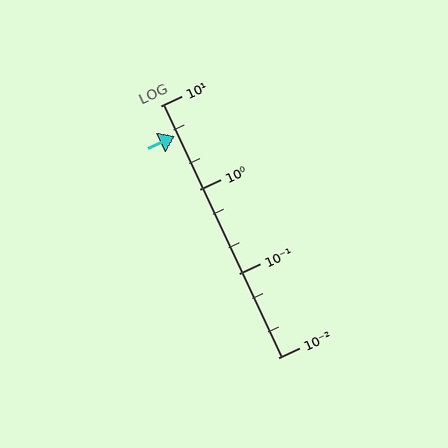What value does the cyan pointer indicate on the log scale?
The pointer indicates approximately 4.4.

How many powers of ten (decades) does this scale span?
The scale spans 3 decades, from 0.01 to 10.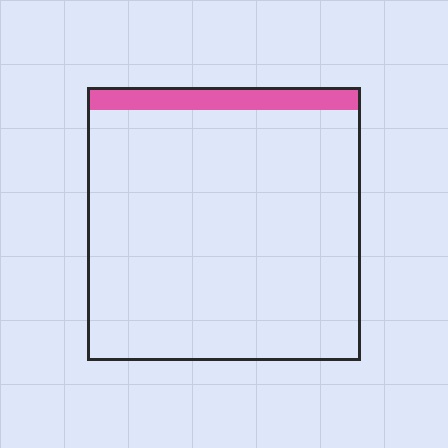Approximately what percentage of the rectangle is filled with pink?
Approximately 10%.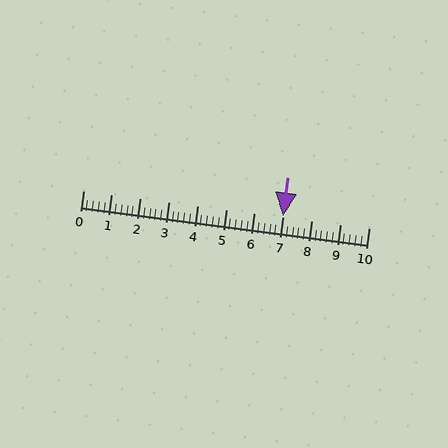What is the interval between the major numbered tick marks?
The major tick marks are spaced 1 units apart.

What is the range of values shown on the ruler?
The ruler shows values from 0 to 10.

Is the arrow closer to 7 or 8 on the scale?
The arrow is closer to 7.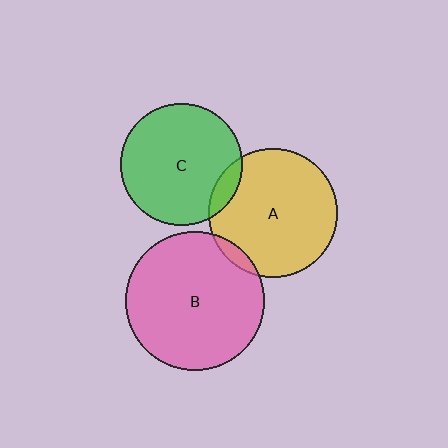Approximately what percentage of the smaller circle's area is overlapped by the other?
Approximately 5%.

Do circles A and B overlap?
Yes.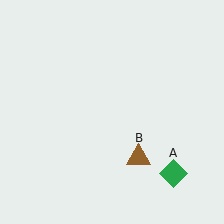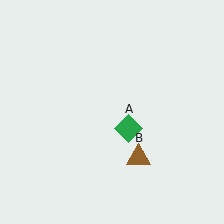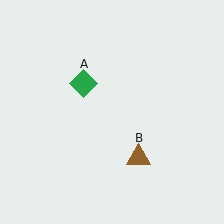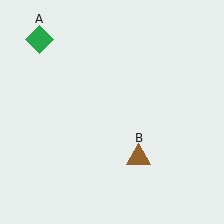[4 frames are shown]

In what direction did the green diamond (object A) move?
The green diamond (object A) moved up and to the left.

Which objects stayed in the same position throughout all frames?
Brown triangle (object B) remained stationary.